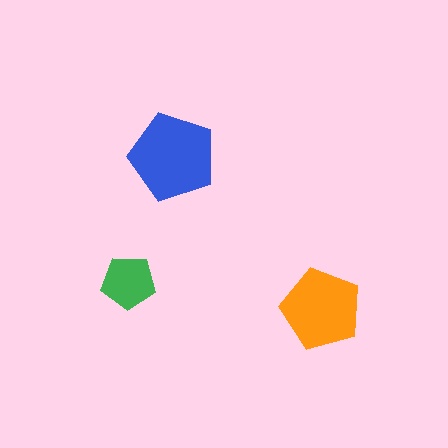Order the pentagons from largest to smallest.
the blue one, the orange one, the green one.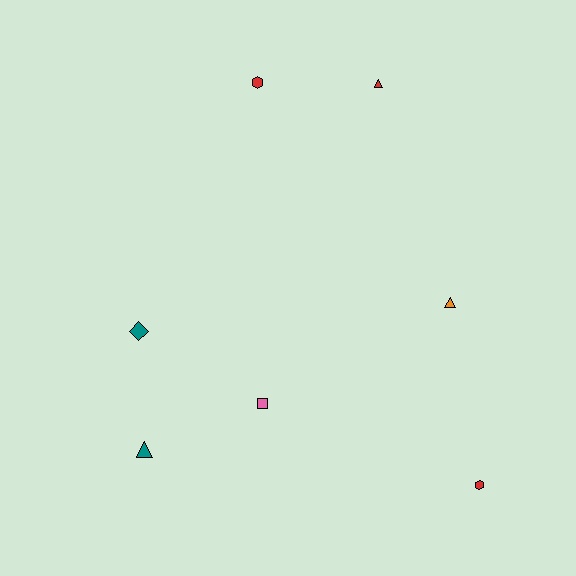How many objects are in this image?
There are 7 objects.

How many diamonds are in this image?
There is 1 diamond.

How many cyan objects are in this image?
There are no cyan objects.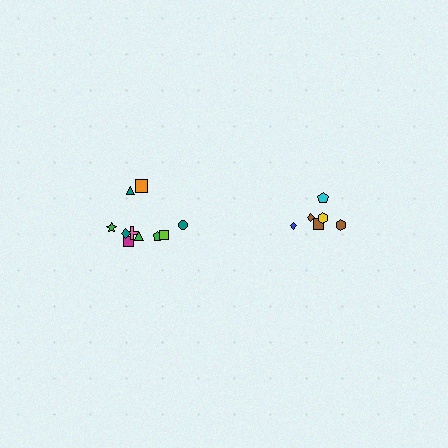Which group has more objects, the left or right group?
The left group.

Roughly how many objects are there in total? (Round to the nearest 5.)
Roughly 15 objects in total.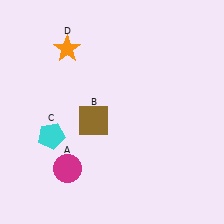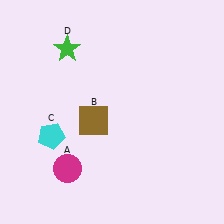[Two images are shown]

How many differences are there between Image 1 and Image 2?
There is 1 difference between the two images.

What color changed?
The star (D) changed from orange in Image 1 to green in Image 2.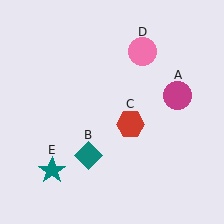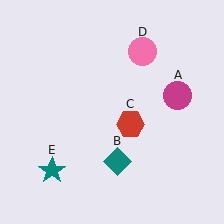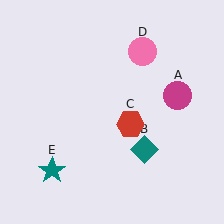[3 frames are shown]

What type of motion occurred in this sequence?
The teal diamond (object B) rotated counterclockwise around the center of the scene.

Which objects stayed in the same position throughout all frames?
Magenta circle (object A) and red hexagon (object C) and pink circle (object D) and teal star (object E) remained stationary.